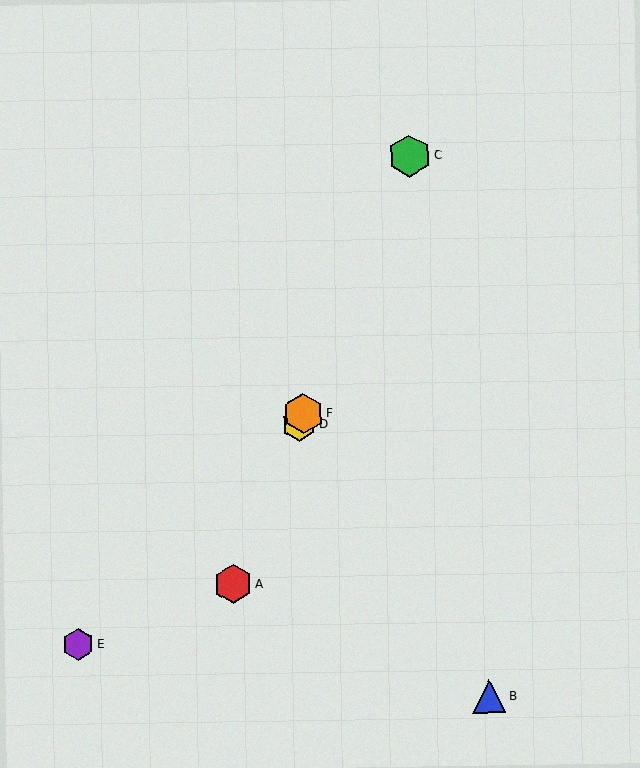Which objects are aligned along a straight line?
Objects A, C, D, F are aligned along a straight line.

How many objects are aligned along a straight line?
4 objects (A, C, D, F) are aligned along a straight line.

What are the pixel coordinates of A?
Object A is at (233, 584).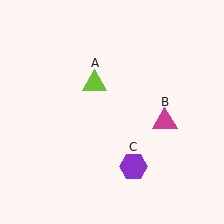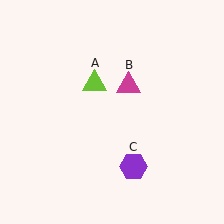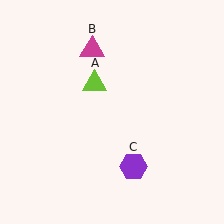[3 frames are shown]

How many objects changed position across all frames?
1 object changed position: magenta triangle (object B).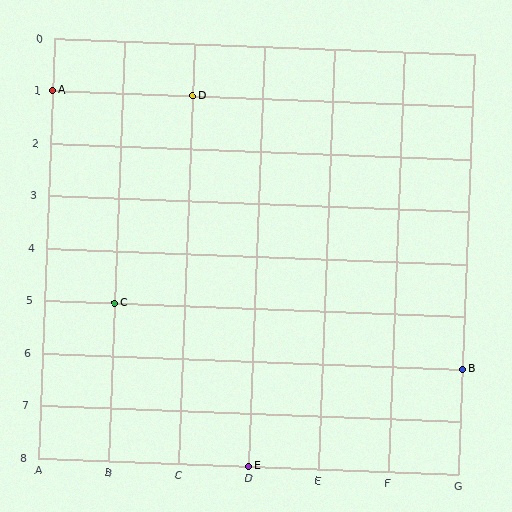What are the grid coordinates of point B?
Point B is at grid coordinates (G, 6).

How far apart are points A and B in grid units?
Points A and B are 6 columns and 5 rows apart (about 7.8 grid units diagonally).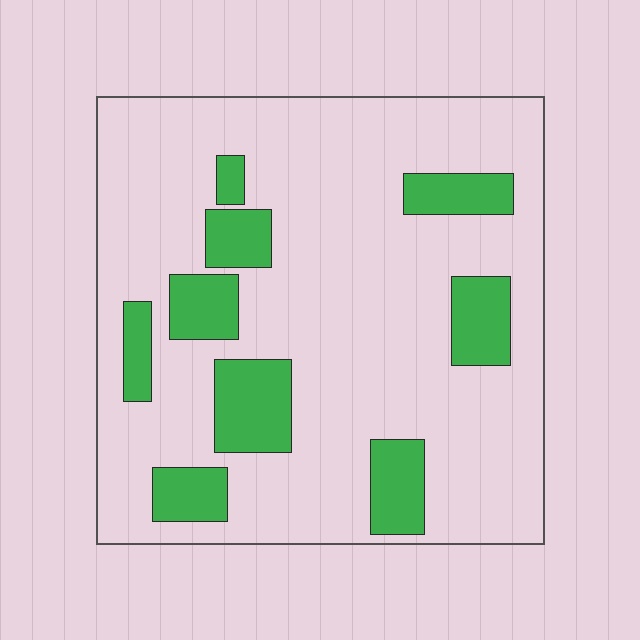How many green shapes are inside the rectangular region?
9.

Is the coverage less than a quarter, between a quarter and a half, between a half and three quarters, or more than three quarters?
Less than a quarter.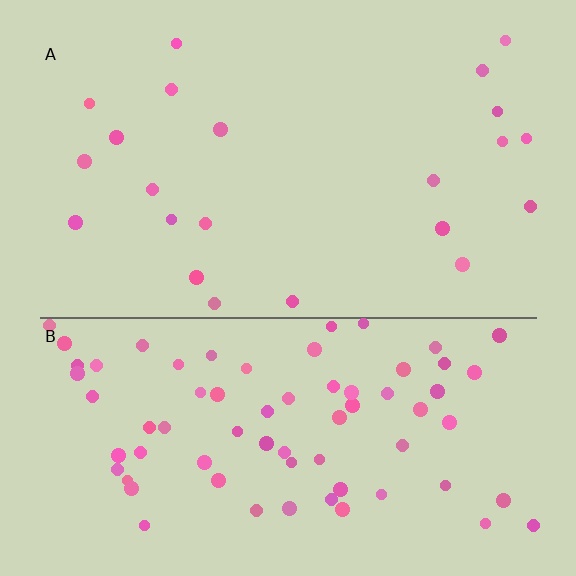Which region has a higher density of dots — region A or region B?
B (the bottom).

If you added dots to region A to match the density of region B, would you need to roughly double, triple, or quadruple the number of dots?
Approximately triple.